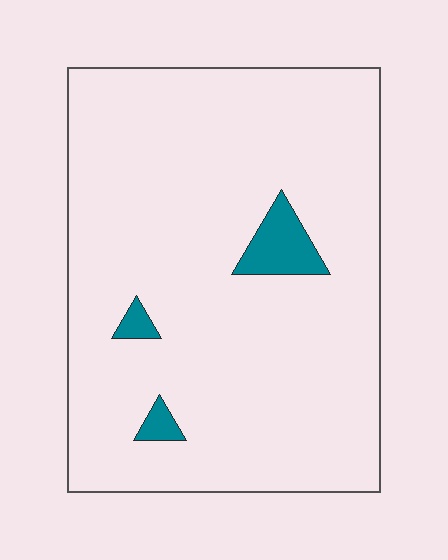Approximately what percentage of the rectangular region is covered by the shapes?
Approximately 5%.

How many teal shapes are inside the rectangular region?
3.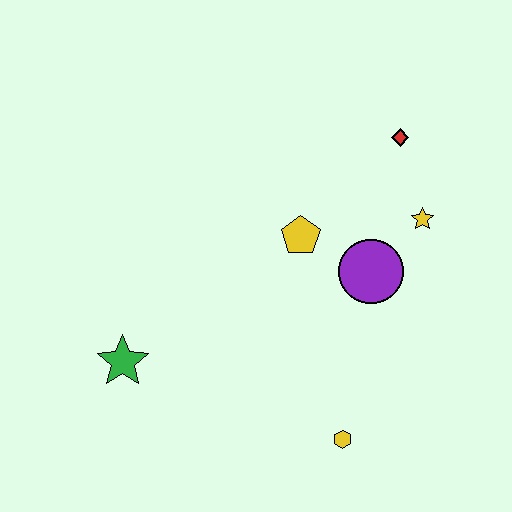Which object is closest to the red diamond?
The yellow star is closest to the red diamond.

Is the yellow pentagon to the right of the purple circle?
No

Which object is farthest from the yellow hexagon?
The red diamond is farthest from the yellow hexagon.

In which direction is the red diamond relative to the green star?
The red diamond is to the right of the green star.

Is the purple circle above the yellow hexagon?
Yes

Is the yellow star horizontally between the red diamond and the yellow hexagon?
No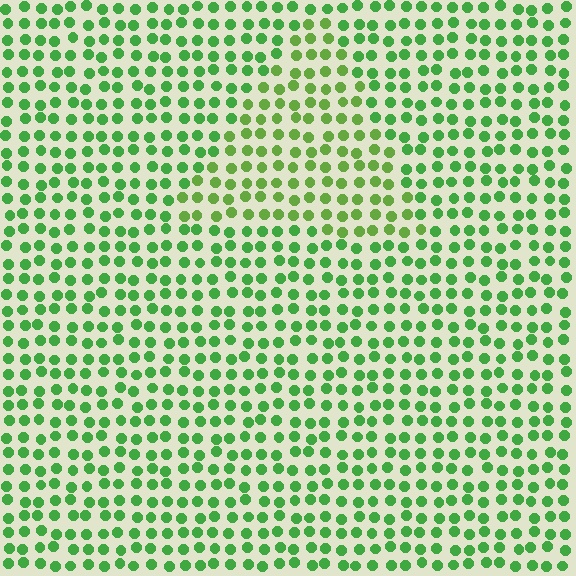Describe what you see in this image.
The image is filled with small green elements in a uniform arrangement. A triangle-shaped region is visible where the elements are tinted to a slightly different hue, forming a subtle color boundary.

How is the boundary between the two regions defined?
The boundary is defined purely by a slight shift in hue (about 23 degrees). Spacing, size, and orientation are identical on both sides.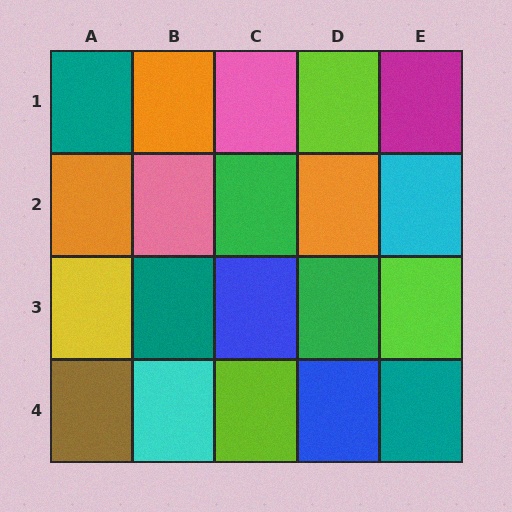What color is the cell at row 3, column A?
Yellow.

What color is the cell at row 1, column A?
Teal.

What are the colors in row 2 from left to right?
Orange, pink, green, orange, cyan.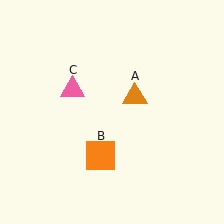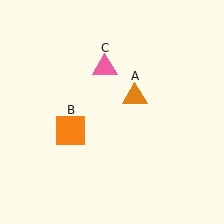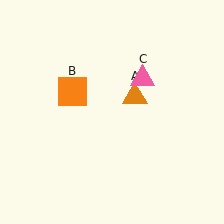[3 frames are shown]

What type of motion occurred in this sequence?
The orange square (object B), pink triangle (object C) rotated clockwise around the center of the scene.